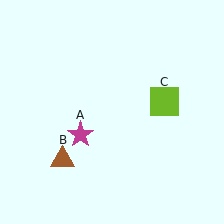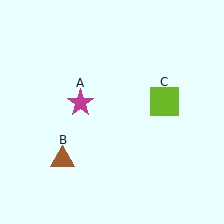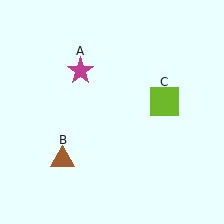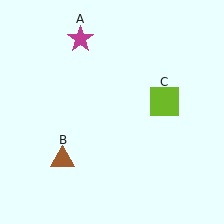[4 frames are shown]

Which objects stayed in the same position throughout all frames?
Brown triangle (object B) and lime square (object C) remained stationary.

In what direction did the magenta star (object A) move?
The magenta star (object A) moved up.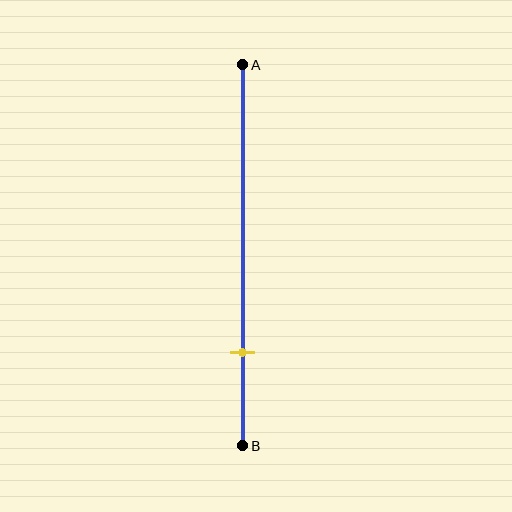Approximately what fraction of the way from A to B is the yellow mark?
The yellow mark is approximately 75% of the way from A to B.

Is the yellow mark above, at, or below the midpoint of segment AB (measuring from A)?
The yellow mark is below the midpoint of segment AB.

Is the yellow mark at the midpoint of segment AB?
No, the mark is at about 75% from A, not at the 50% midpoint.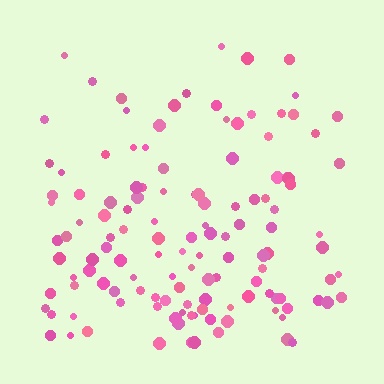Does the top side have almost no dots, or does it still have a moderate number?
Still a moderate number, just noticeably fewer than the bottom.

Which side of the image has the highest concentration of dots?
The bottom.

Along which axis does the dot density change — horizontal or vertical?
Vertical.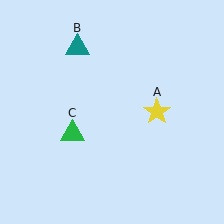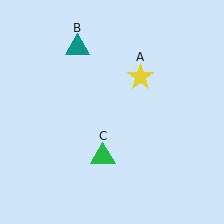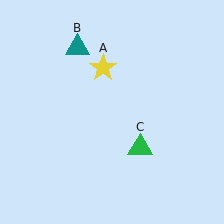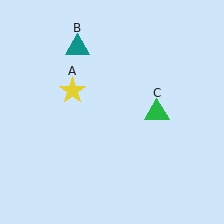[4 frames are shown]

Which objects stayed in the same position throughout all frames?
Teal triangle (object B) remained stationary.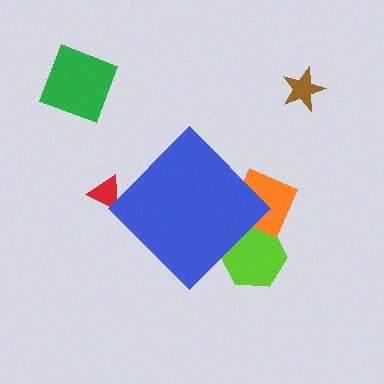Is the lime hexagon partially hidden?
Yes, the lime hexagon is partially hidden behind the blue diamond.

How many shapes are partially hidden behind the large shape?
4 shapes are partially hidden.